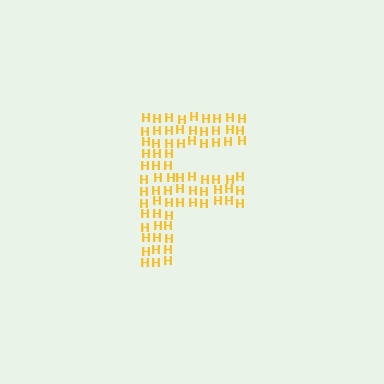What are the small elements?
The small elements are letter H's.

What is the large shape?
The large shape is the letter F.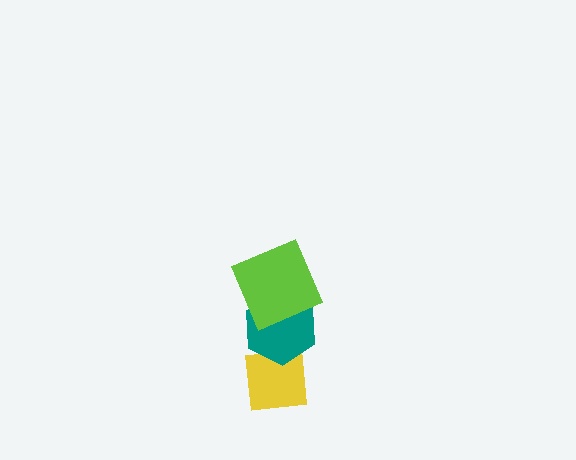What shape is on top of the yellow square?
The teal hexagon is on top of the yellow square.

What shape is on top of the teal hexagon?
The lime square is on top of the teal hexagon.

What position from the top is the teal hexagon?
The teal hexagon is 2nd from the top.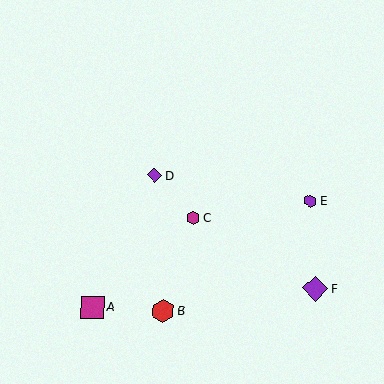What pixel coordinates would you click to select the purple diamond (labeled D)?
Click at (155, 175) to select the purple diamond D.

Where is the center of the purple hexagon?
The center of the purple hexagon is at (310, 201).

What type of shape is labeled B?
Shape B is a red hexagon.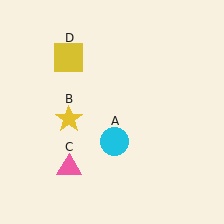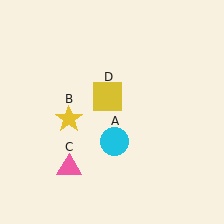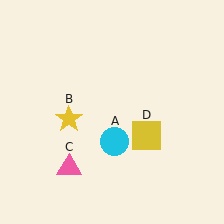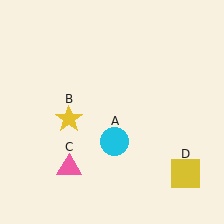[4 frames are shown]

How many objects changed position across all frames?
1 object changed position: yellow square (object D).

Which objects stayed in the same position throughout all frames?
Cyan circle (object A) and yellow star (object B) and pink triangle (object C) remained stationary.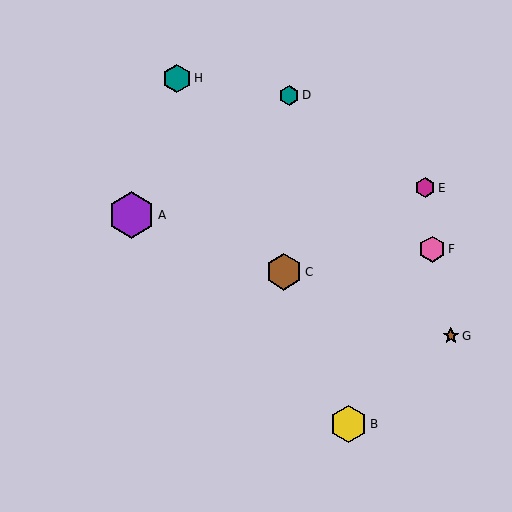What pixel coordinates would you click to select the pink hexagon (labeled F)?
Click at (432, 249) to select the pink hexagon F.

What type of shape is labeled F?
Shape F is a pink hexagon.